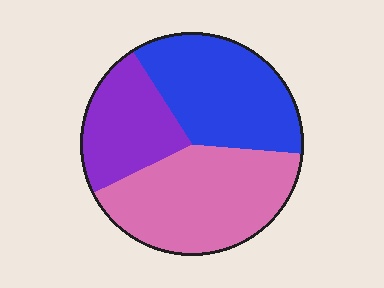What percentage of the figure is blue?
Blue takes up about three eighths (3/8) of the figure.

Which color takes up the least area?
Purple, at roughly 25%.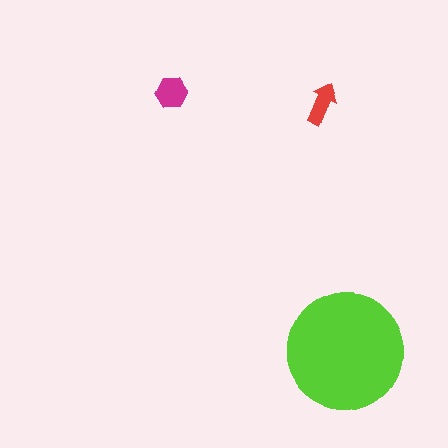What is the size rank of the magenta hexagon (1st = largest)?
2nd.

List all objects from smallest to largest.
The red arrow, the magenta hexagon, the lime circle.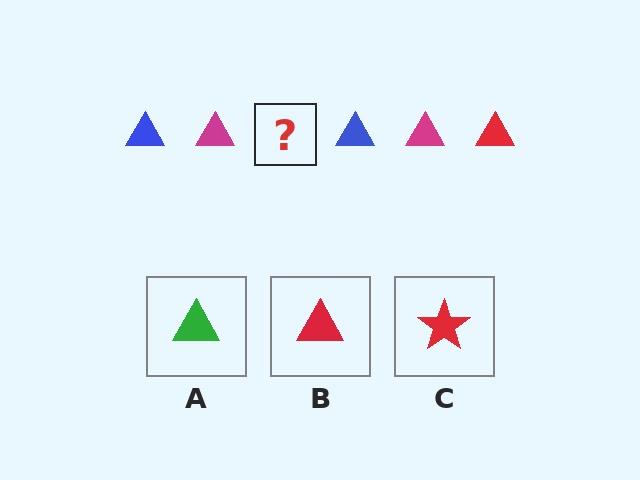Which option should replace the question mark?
Option B.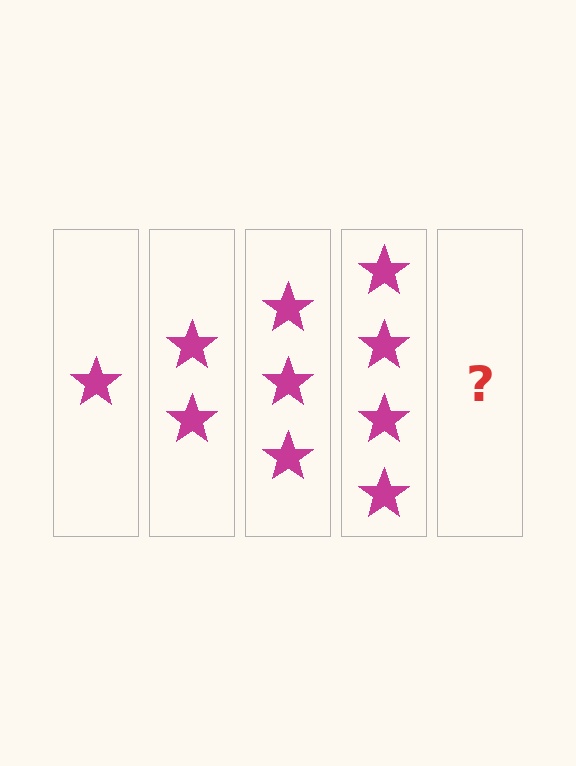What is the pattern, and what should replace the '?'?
The pattern is that each step adds one more star. The '?' should be 5 stars.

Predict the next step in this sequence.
The next step is 5 stars.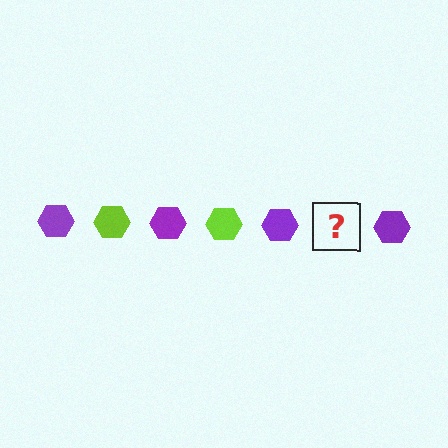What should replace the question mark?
The question mark should be replaced with a lime hexagon.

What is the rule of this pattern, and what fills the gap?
The rule is that the pattern cycles through purple, lime hexagons. The gap should be filled with a lime hexagon.